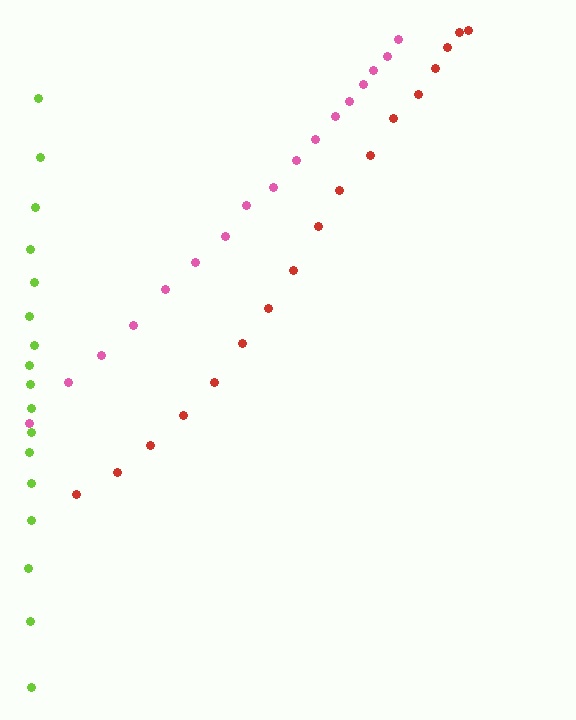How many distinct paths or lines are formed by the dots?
There are 3 distinct paths.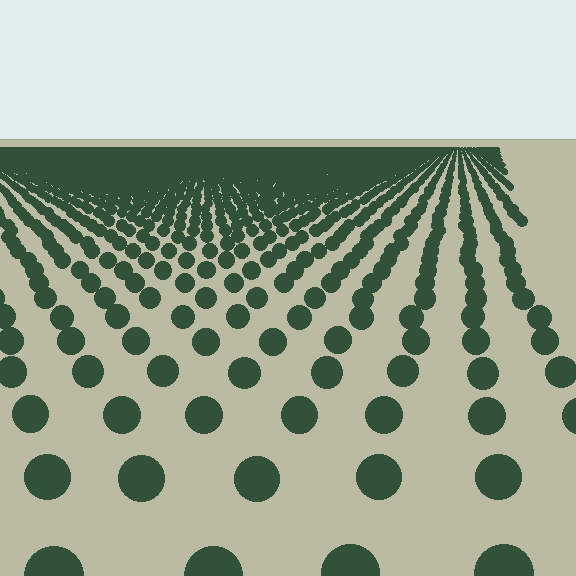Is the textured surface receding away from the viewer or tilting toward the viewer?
The surface is receding away from the viewer. Texture elements get smaller and denser toward the top.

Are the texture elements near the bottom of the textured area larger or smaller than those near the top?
Larger. Near the bottom, elements are closer to the viewer and appear at a bigger on-screen size.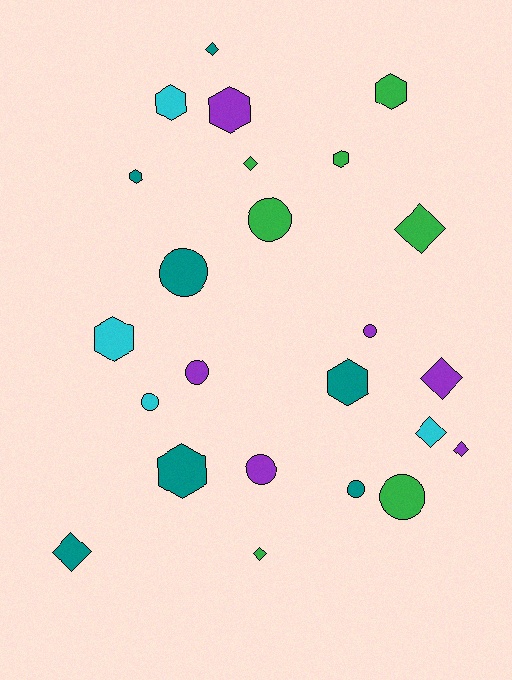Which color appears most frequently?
Teal, with 7 objects.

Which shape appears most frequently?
Circle, with 8 objects.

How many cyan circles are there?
There is 1 cyan circle.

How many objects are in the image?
There are 24 objects.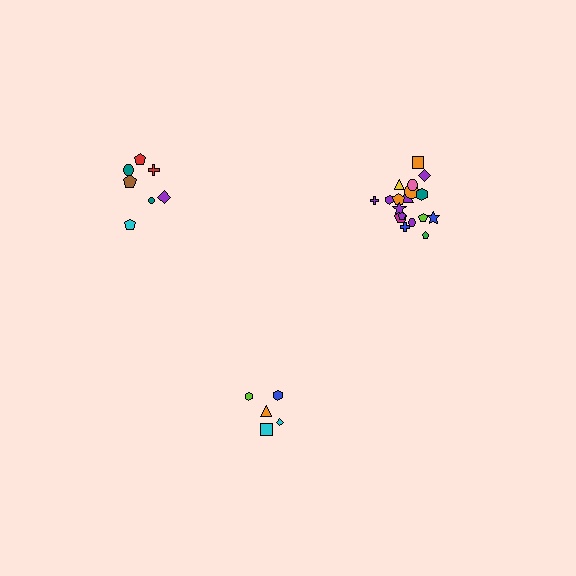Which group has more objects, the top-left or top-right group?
The top-right group.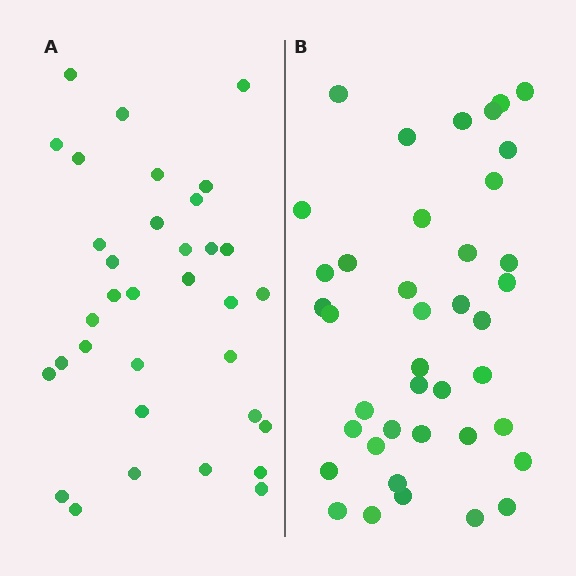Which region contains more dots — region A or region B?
Region B (the right region) has more dots.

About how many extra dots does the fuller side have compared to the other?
Region B has about 6 more dots than region A.